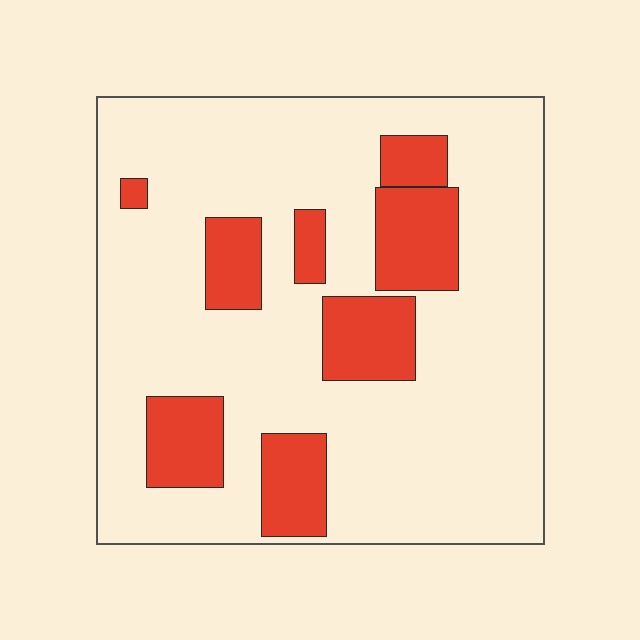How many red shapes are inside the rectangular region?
8.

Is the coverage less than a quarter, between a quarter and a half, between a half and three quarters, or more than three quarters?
Less than a quarter.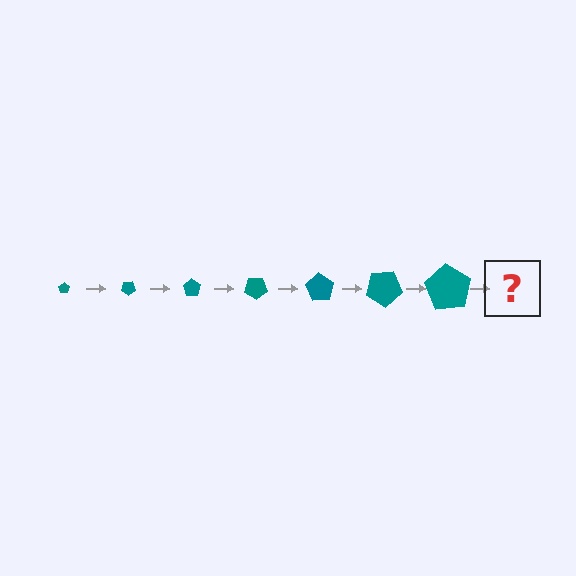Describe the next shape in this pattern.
It should be a pentagon, larger than the previous one and rotated 245 degrees from the start.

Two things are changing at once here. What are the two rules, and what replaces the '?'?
The two rules are that the pentagon grows larger each step and it rotates 35 degrees each step. The '?' should be a pentagon, larger than the previous one and rotated 245 degrees from the start.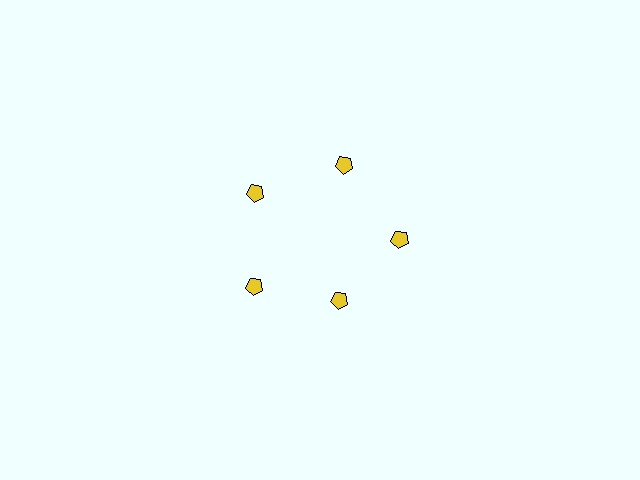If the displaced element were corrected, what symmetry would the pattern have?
It would have 5-fold rotational symmetry — the pattern would map onto itself every 72 degrees.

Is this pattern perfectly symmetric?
No. The 5 yellow pentagons are arranged in a ring, but one element near the 5 o'clock position is pulled inward toward the center, breaking the 5-fold rotational symmetry.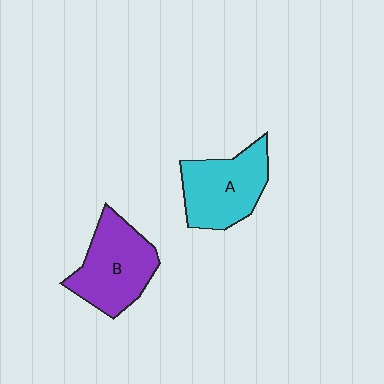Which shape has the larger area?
Shape B (purple).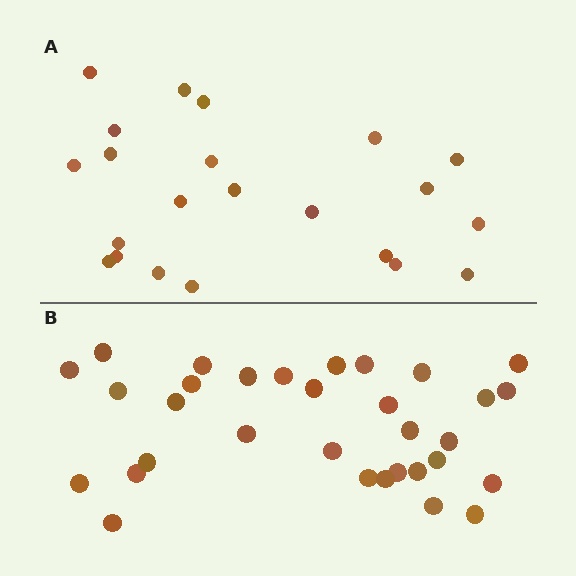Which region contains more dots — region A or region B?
Region B (the bottom region) has more dots.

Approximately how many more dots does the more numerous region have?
Region B has roughly 10 or so more dots than region A.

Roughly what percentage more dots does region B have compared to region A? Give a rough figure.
About 45% more.